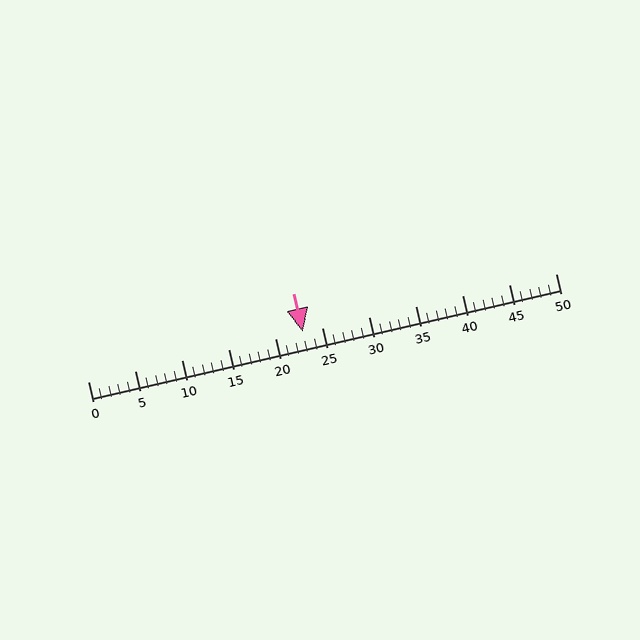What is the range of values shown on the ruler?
The ruler shows values from 0 to 50.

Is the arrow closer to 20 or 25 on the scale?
The arrow is closer to 25.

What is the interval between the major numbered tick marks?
The major tick marks are spaced 5 units apart.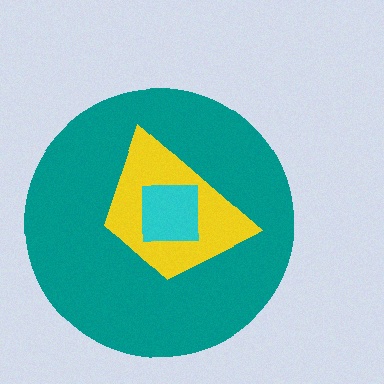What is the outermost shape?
The teal circle.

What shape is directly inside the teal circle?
The yellow trapezoid.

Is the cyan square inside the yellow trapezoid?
Yes.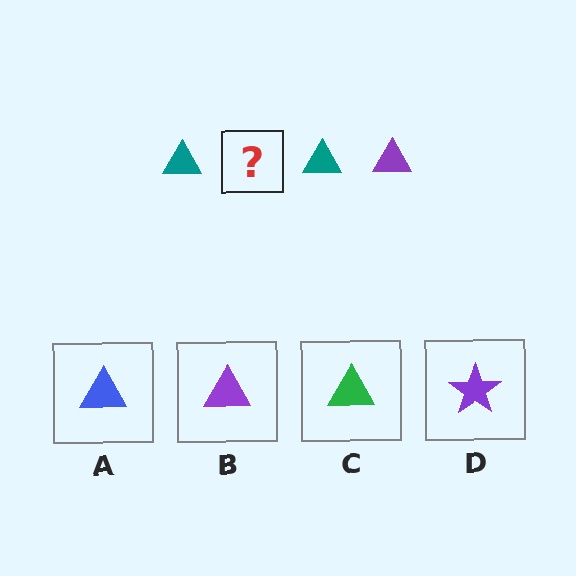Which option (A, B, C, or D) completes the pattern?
B.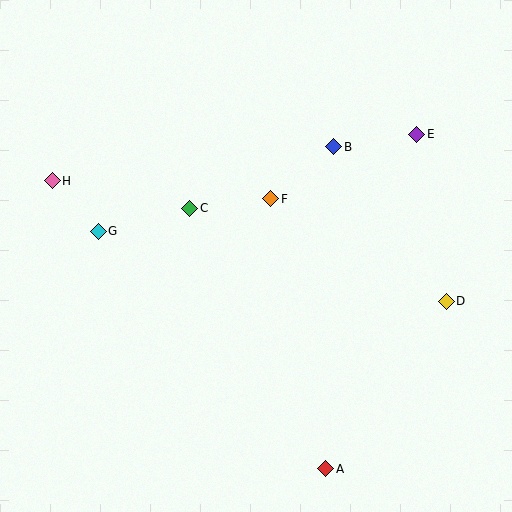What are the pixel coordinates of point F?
Point F is at (271, 199).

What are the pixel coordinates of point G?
Point G is at (98, 231).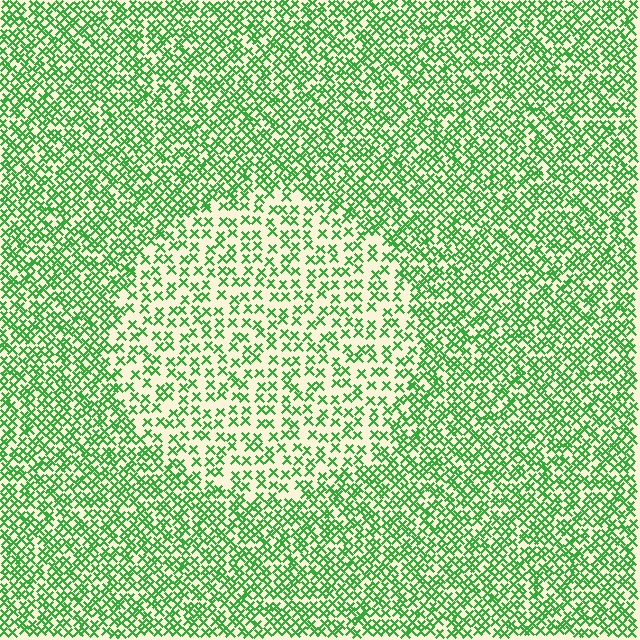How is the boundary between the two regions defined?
The boundary is defined by a change in element density (approximately 1.9x ratio). All elements are the same color, size, and shape.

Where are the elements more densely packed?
The elements are more densely packed outside the circle boundary.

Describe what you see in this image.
The image contains small green elements arranged at two different densities. A circle-shaped region is visible where the elements are less densely packed than the surrounding area.